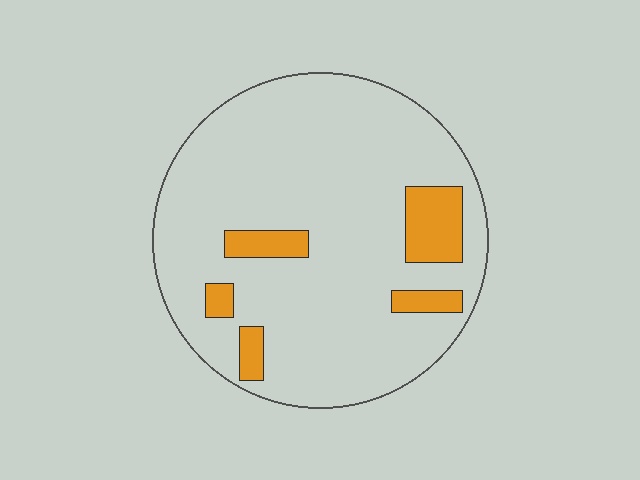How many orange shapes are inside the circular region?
5.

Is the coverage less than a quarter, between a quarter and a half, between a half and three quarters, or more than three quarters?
Less than a quarter.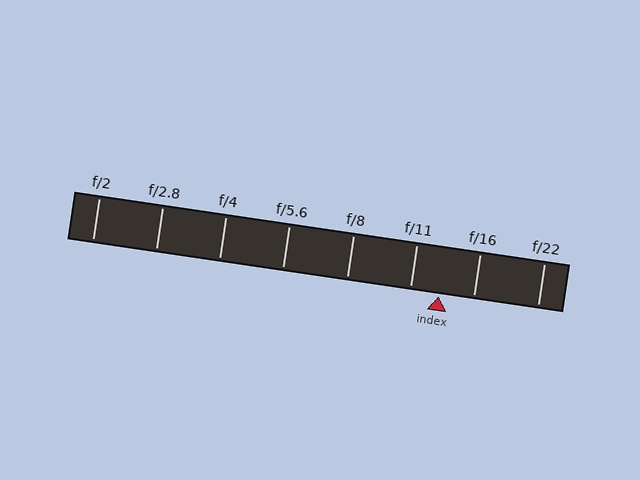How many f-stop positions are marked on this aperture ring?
There are 8 f-stop positions marked.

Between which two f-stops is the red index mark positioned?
The index mark is between f/11 and f/16.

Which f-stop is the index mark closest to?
The index mark is closest to f/11.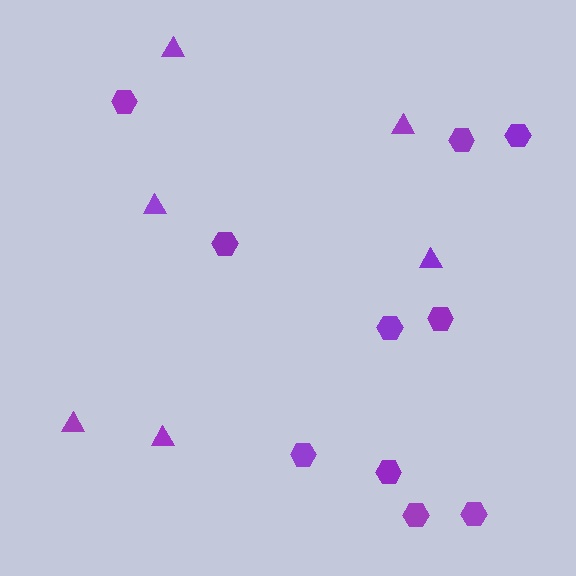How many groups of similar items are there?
There are 2 groups: one group of triangles (6) and one group of hexagons (10).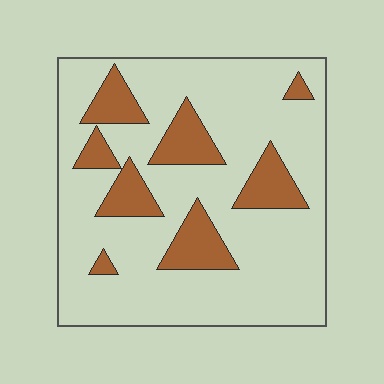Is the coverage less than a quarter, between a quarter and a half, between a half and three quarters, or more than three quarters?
Less than a quarter.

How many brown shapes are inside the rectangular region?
8.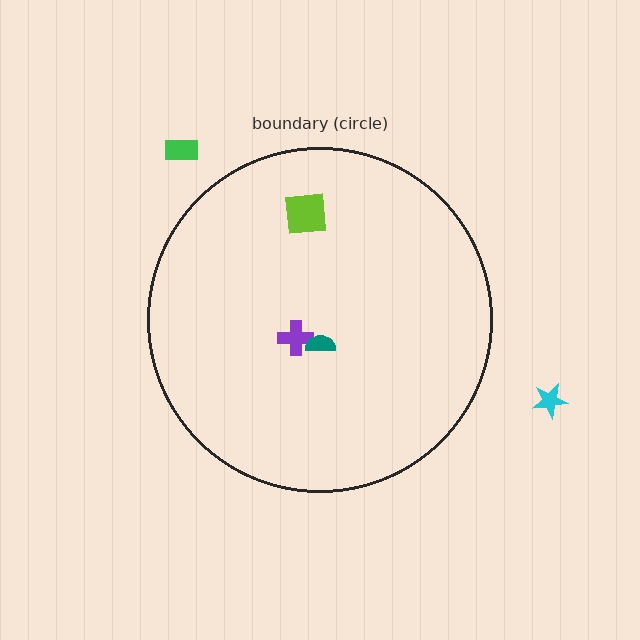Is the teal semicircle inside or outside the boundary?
Inside.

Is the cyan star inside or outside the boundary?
Outside.